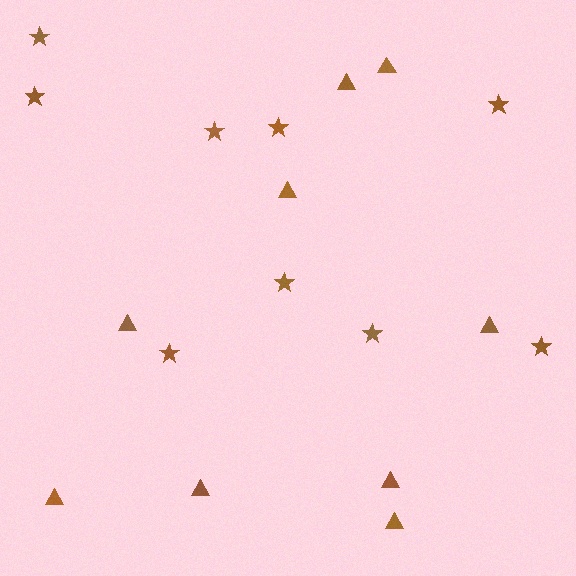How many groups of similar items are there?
There are 2 groups: one group of stars (9) and one group of triangles (9).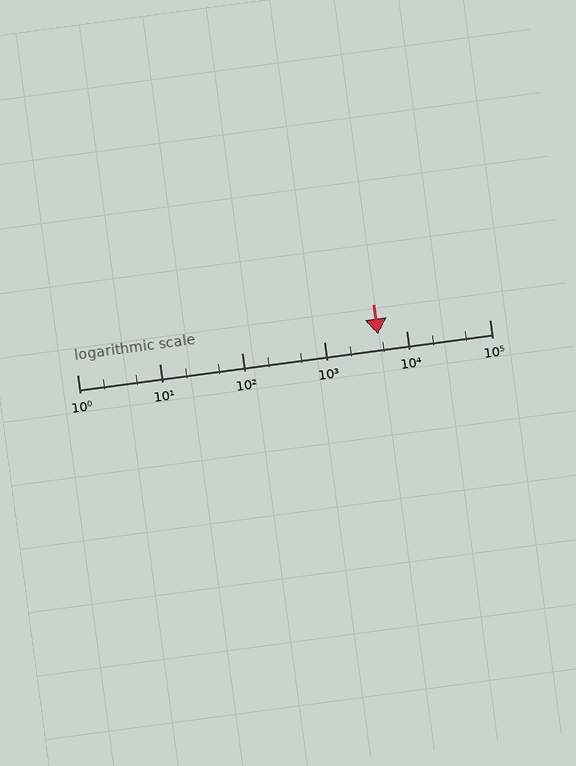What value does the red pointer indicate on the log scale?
The pointer indicates approximately 4500.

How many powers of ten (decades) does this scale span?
The scale spans 5 decades, from 1 to 100000.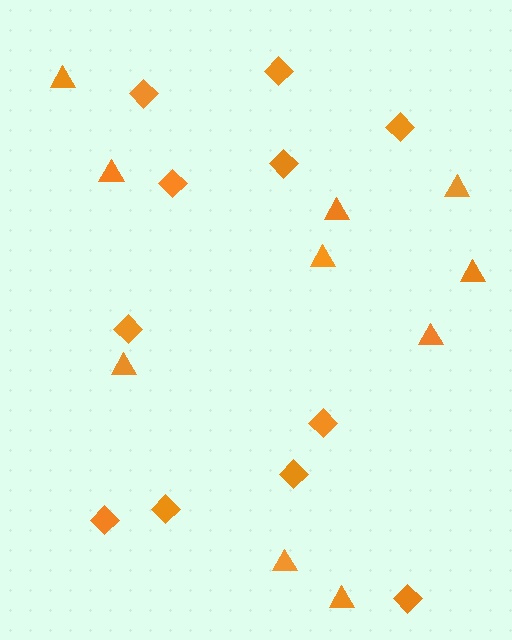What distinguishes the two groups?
There are 2 groups: one group of diamonds (11) and one group of triangles (10).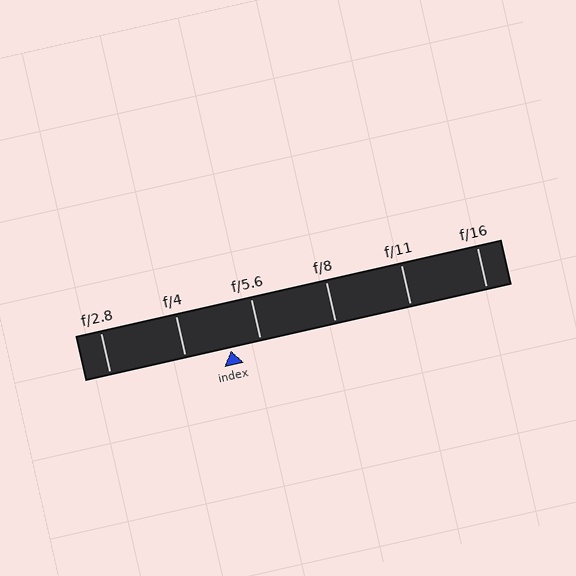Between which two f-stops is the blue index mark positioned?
The index mark is between f/4 and f/5.6.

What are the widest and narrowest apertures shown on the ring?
The widest aperture shown is f/2.8 and the narrowest is f/16.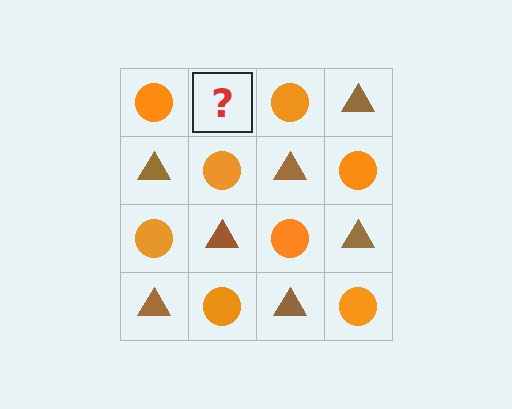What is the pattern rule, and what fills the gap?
The rule is that it alternates orange circle and brown triangle in a checkerboard pattern. The gap should be filled with a brown triangle.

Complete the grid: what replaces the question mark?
The question mark should be replaced with a brown triangle.